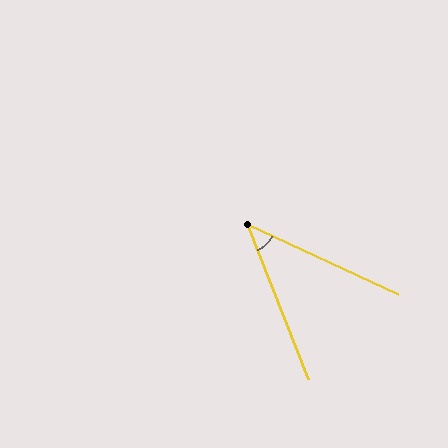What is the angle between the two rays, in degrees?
Approximately 43 degrees.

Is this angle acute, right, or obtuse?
It is acute.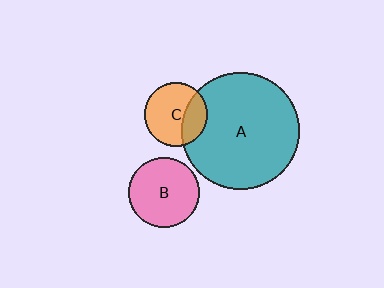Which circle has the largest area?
Circle A (teal).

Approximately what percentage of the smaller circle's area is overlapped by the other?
Approximately 30%.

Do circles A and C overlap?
Yes.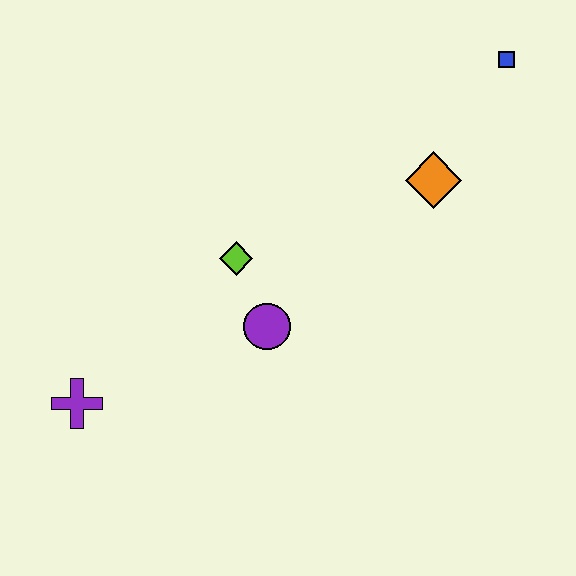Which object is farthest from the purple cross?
The blue square is farthest from the purple cross.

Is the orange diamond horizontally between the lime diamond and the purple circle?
No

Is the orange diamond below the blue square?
Yes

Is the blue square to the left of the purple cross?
No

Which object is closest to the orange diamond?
The blue square is closest to the orange diamond.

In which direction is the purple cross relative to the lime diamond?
The purple cross is to the left of the lime diamond.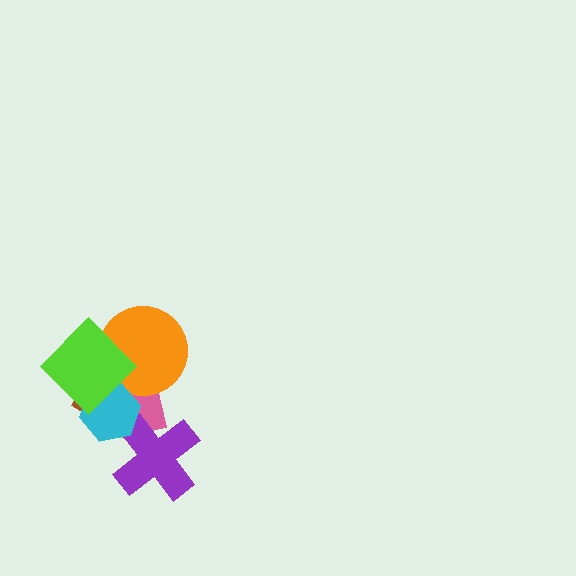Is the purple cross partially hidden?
Yes, it is partially covered by another shape.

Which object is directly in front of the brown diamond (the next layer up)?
The pink square is directly in front of the brown diamond.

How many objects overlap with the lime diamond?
4 objects overlap with the lime diamond.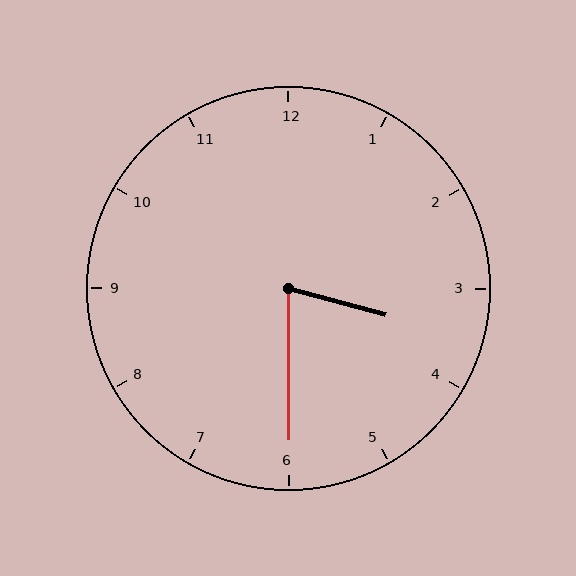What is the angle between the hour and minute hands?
Approximately 75 degrees.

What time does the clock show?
3:30.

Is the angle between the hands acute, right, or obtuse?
It is acute.